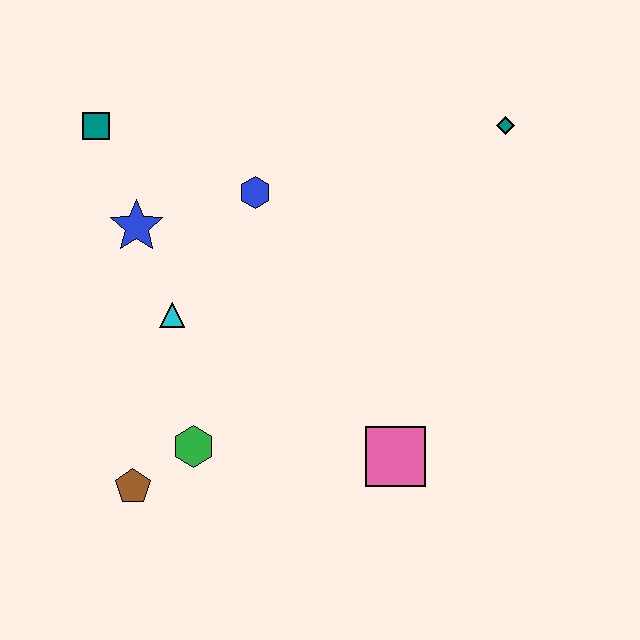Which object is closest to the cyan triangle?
The blue star is closest to the cyan triangle.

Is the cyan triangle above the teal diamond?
No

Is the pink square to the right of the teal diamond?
No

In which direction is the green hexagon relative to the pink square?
The green hexagon is to the left of the pink square.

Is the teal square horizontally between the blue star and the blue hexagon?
No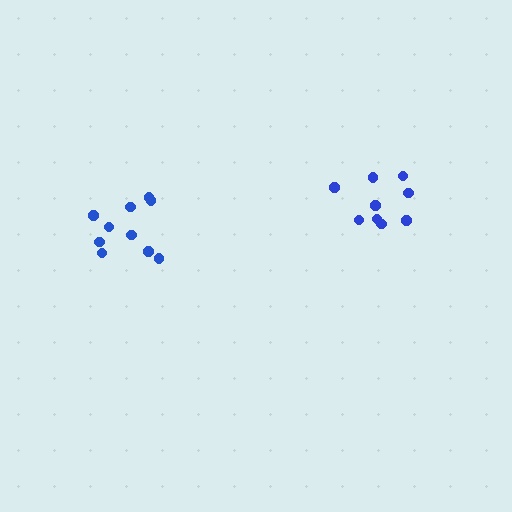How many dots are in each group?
Group 1: 10 dots, Group 2: 9 dots (19 total).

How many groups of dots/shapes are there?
There are 2 groups.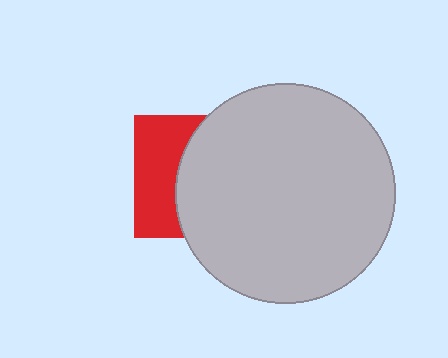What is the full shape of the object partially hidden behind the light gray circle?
The partially hidden object is a red square.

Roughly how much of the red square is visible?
A small part of it is visible (roughly 40%).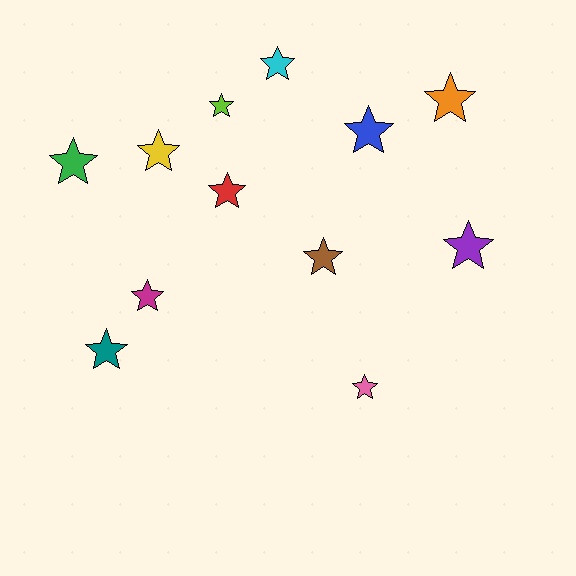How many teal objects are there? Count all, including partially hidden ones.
There is 1 teal object.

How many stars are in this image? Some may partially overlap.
There are 12 stars.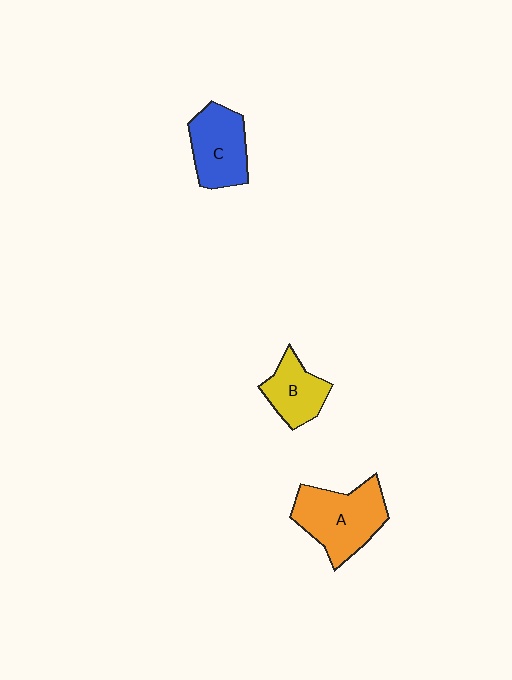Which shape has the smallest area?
Shape B (yellow).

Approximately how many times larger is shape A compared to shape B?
Approximately 1.6 times.